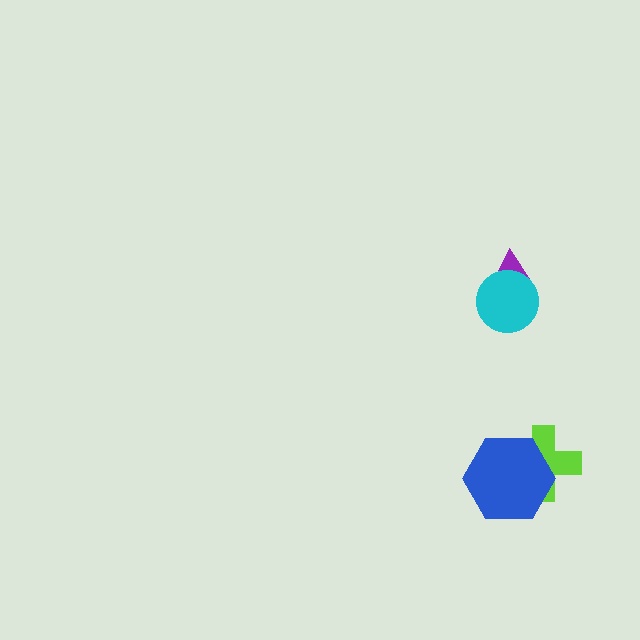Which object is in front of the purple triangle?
The cyan circle is in front of the purple triangle.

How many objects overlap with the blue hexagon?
1 object overlaps with the blue hexagon.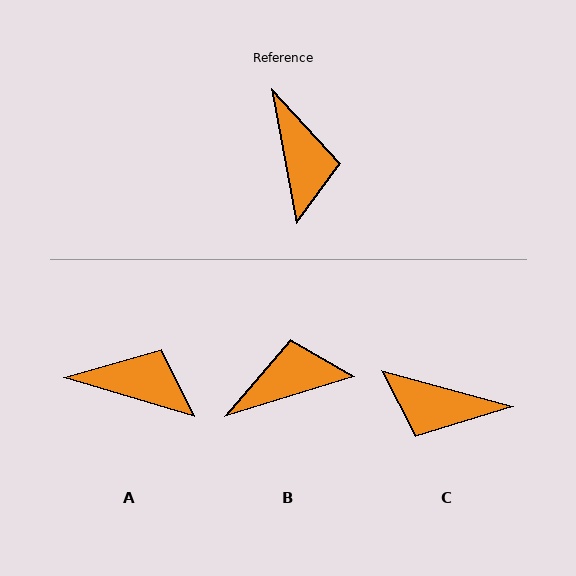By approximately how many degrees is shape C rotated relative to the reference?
Approximately 116 degrees clockwise.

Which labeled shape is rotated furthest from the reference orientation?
C, about 116 degrees away.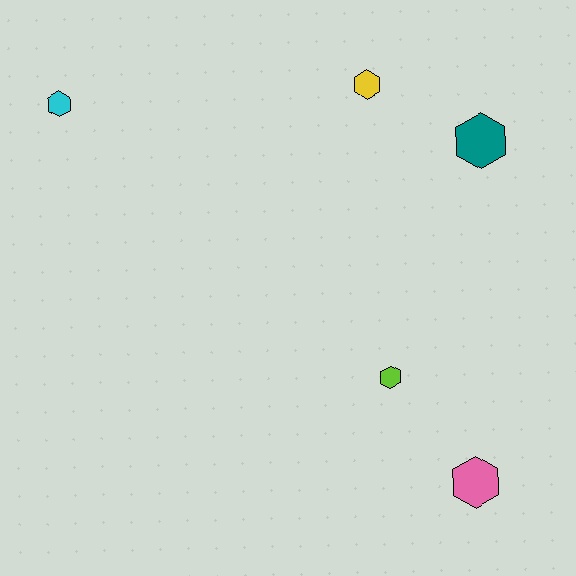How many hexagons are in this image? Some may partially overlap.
There are 5 hexagons.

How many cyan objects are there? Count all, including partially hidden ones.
There is 1 cyan object.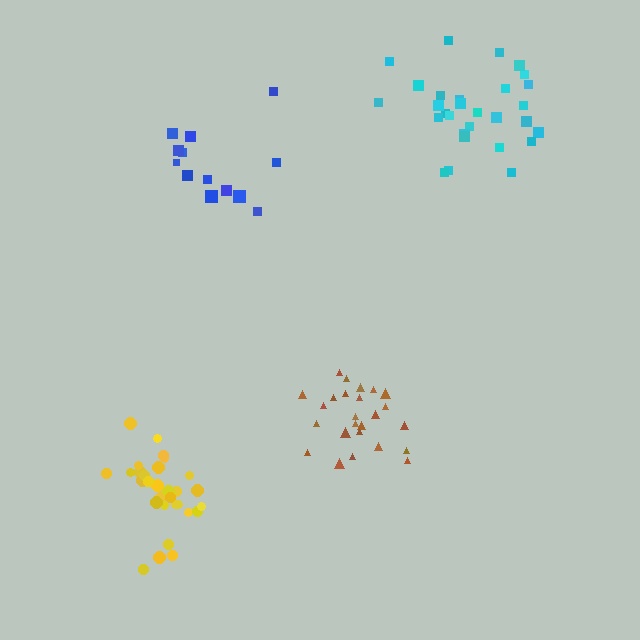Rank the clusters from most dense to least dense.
brown, yellow, cyan, blue.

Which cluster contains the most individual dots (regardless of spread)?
Yellow (30).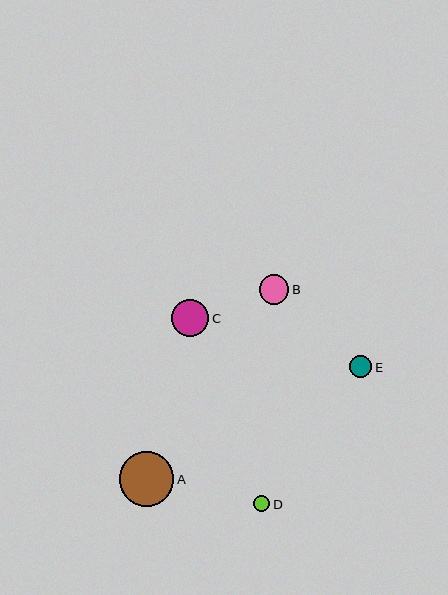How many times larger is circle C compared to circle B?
Circle C is approximately 1.3 times the size of circle B.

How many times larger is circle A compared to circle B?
Circle A is approximately 1.9 times the size of circle B.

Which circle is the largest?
Circle A is the largest with a size of approximately 54 pixels.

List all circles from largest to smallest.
From largest to smallest: A, C, B, E, D.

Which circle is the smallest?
Circle D is the smallest with a size of approximately 16 pixels.